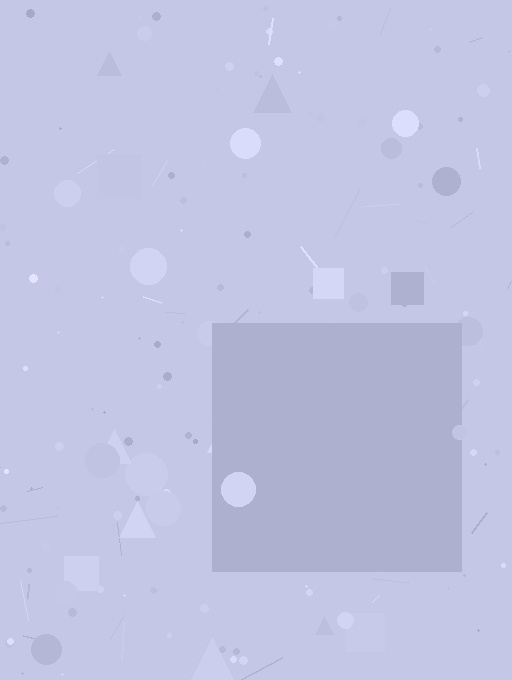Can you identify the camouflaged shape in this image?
The camouflaged shape is a square.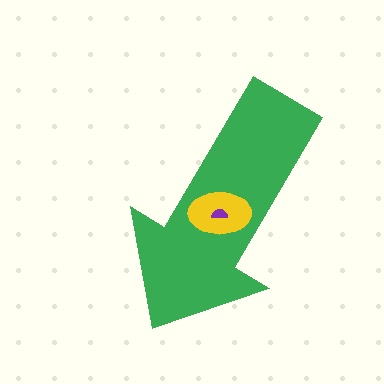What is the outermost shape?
The green arrow.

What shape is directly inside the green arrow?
The yellow ellipse.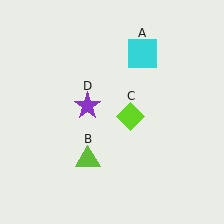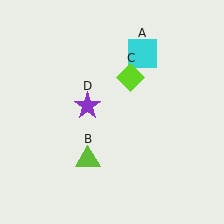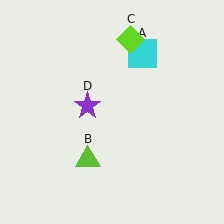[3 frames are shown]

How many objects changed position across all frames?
1 object changed position: lime diamond (object C).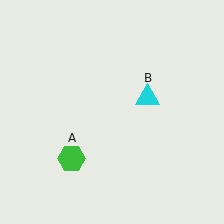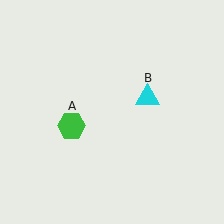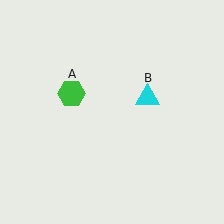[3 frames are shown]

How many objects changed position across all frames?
1 object changed position: green hexagon (object A).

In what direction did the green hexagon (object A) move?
The green hexagon (object A) moved up.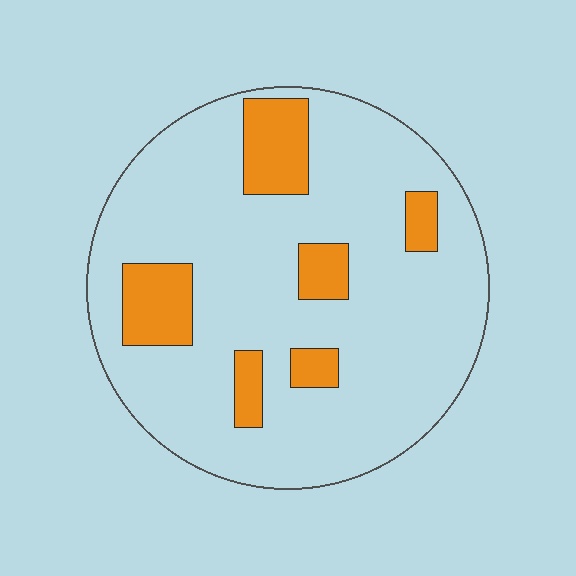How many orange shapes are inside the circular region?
6.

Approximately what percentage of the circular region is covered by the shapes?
Approximately 15%.